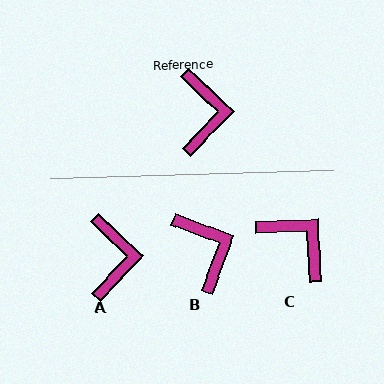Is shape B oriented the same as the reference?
No, it is off by about 24 degrees.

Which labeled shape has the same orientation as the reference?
A.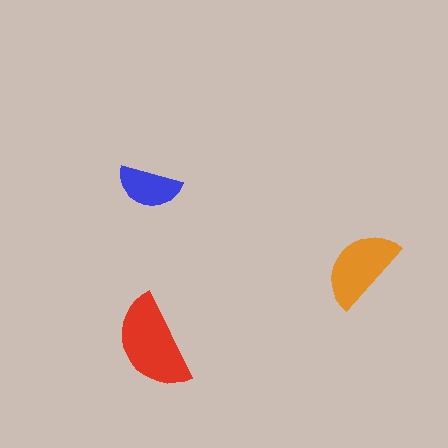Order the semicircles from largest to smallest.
the red one, the orange one, the blue one.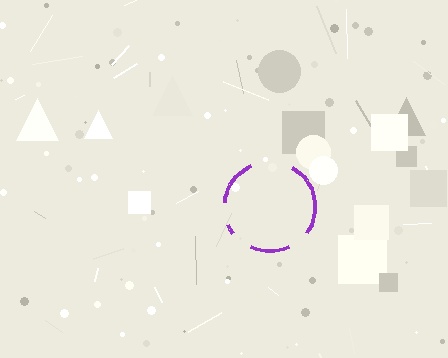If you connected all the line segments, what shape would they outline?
They would outline a circle.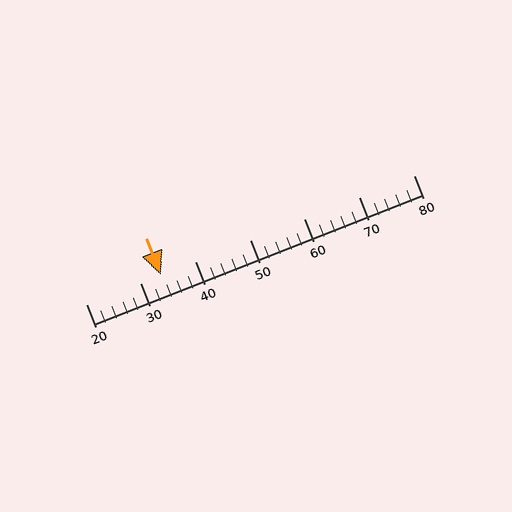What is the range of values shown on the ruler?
The ruler shows values from 20 to 80.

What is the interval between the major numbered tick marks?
The major tick marks are spaced 10 units apart.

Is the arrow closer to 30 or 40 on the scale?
The arrow is closer to 30.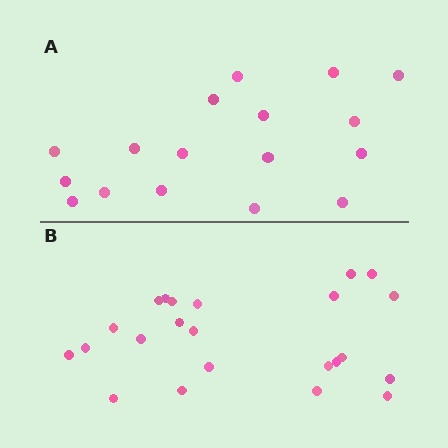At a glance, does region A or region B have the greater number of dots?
Region B (the bottom region) has more dots.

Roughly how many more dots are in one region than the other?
Region B has about 6 more dots than region A.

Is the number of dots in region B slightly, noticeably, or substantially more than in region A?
Region B has noticeably more, but not dramatically so. The ratio is roughly 1.4 to 1.